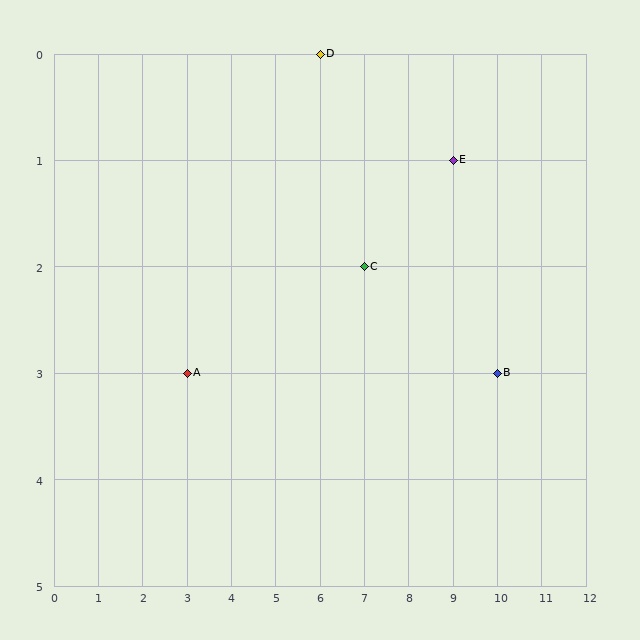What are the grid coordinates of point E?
Point E is at grid coordinates (9, 1).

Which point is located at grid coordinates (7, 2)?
Point C is at (7, 2).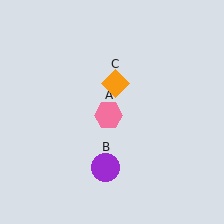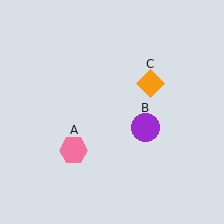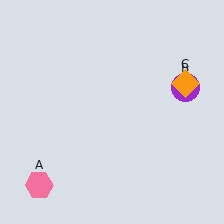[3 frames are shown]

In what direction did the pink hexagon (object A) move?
The pink hexagon (object A) moved down and to the left.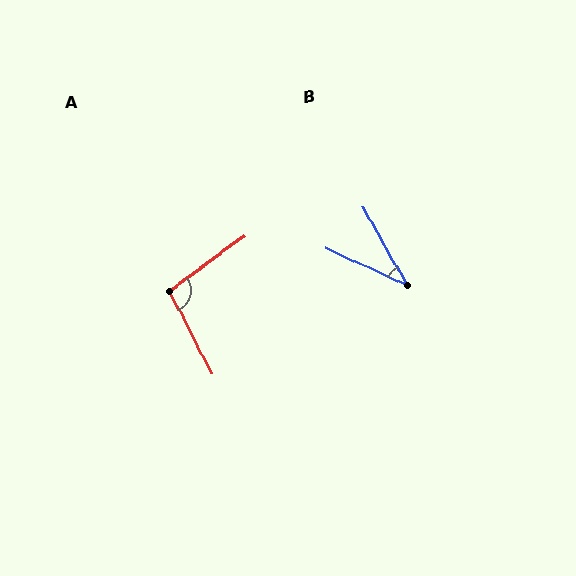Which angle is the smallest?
B, at approximately 36 degrees.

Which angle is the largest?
A, at approximately 99 degrees.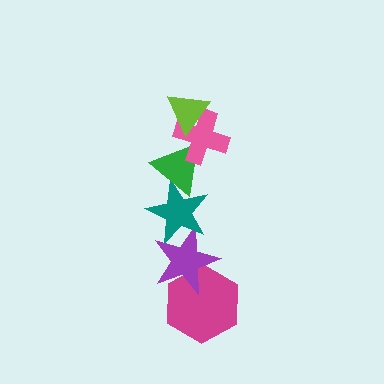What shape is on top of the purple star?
The teal star is on top of the purple star.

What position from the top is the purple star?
The purple star is 5th from the top.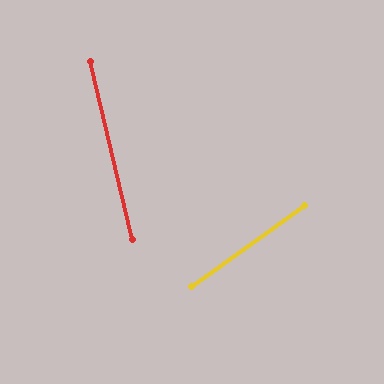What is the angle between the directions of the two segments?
Approximately 68 degrees.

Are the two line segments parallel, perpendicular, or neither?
Neither parallel nor perpendicular — they differ by about 68°.